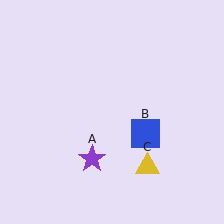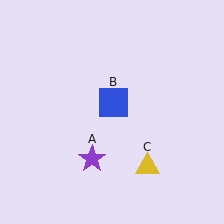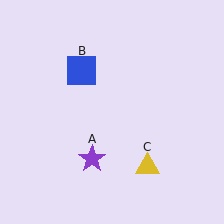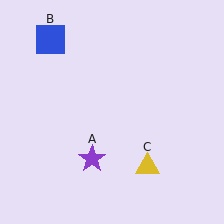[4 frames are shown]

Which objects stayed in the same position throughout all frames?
Purple star (object A) and yellow triangle (object C) remained stationary.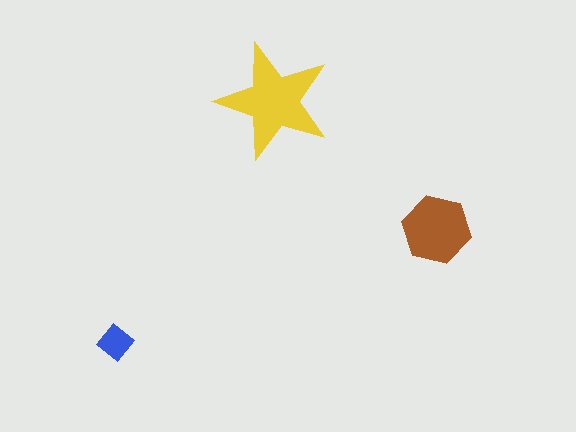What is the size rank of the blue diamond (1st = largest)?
3rd.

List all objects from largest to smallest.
The yellow star, the brown hexagon, the blue diamond.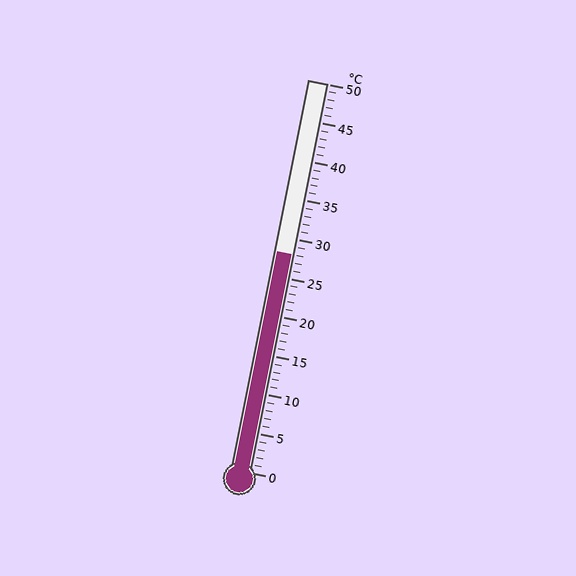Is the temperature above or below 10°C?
The temperature is above 10°C.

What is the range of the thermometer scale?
The thermometer scale ranges from 0°C to 50°C.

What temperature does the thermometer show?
The thermometer shows approximately 28°C.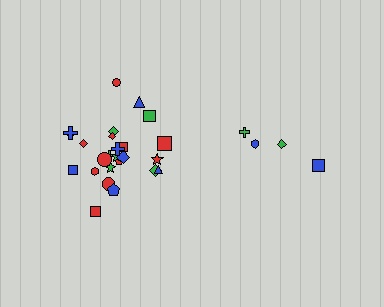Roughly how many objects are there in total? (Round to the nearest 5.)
Roughly 30 objects in total.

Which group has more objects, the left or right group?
The left group.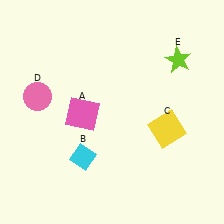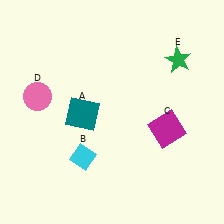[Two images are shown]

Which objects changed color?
A changed from pink to teal. C changed from yellow to magenta. E changed from lime to green.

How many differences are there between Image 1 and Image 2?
There are 3 differences between the two images.